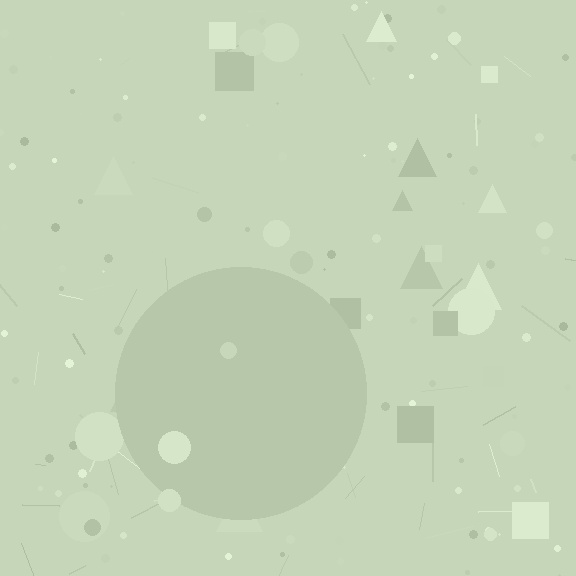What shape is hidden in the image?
A circle is hidden in the image.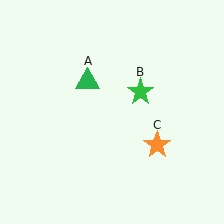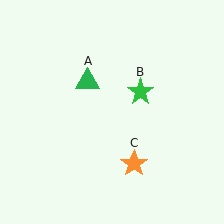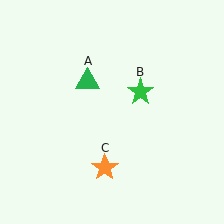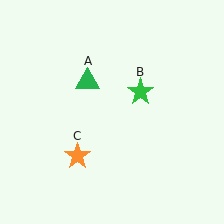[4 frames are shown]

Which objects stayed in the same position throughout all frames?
Green triangle (object A) and green star (object B) remained stationary.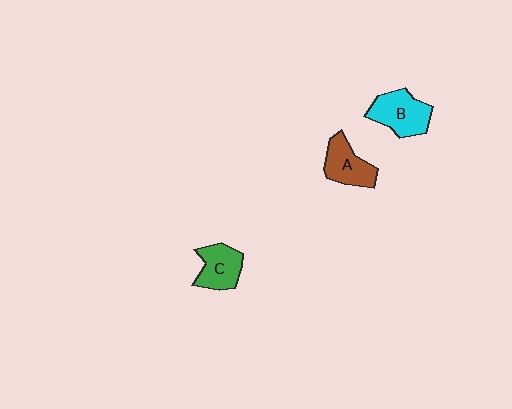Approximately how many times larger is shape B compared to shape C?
Approximately 1.2 times.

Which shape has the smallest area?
Shape C (green).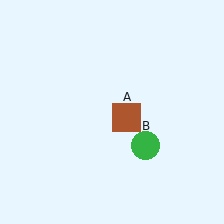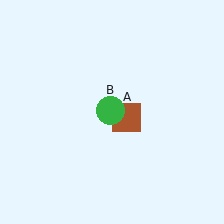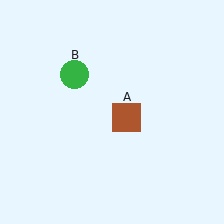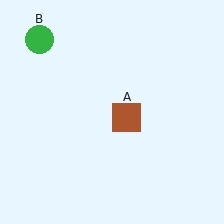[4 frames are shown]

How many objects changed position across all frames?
1 object changed position: green circle (object B).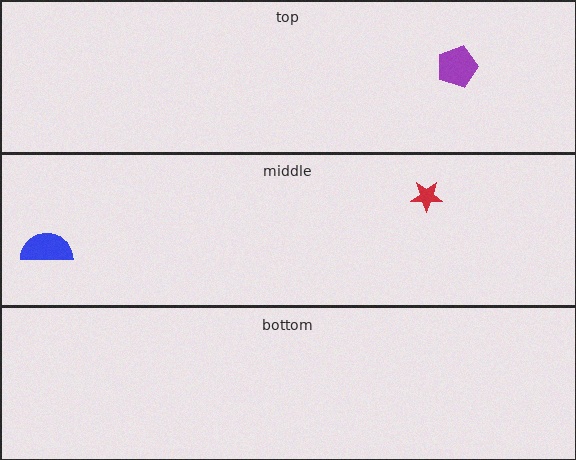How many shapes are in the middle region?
2.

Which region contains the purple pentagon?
The top region.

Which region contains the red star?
The middle region.